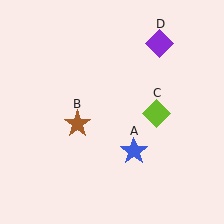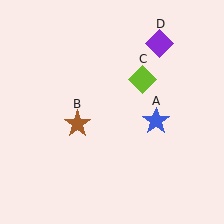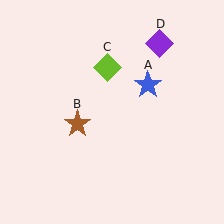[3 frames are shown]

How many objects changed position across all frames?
2 objects changed position: blue star (object A), lime diamond (object C).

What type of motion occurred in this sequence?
The blue star (object A), lime diamond (object C) rotated counterclockwise around the center of the scene.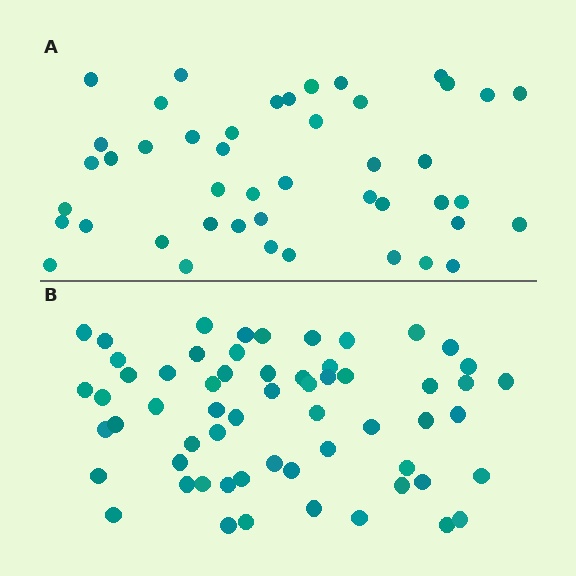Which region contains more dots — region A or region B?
Region B (the bottom region) has more dots.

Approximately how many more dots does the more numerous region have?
Region B has approximately 15 more dots than region A.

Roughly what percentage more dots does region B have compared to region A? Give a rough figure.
About 35% more.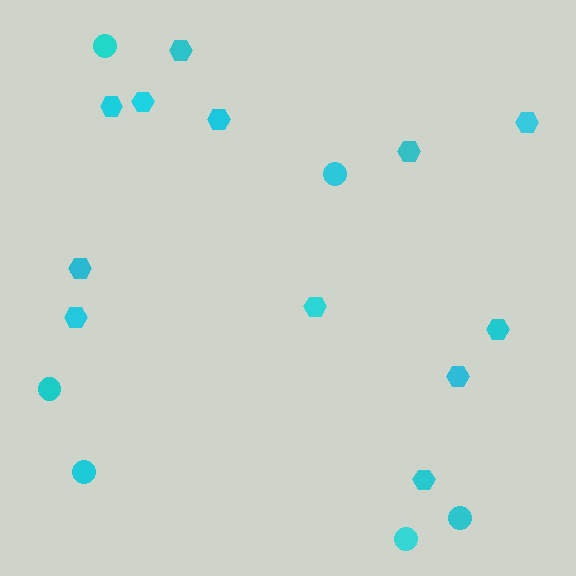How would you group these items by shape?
There are 2 groups: one group of hexagons (12) and one group of circles (6).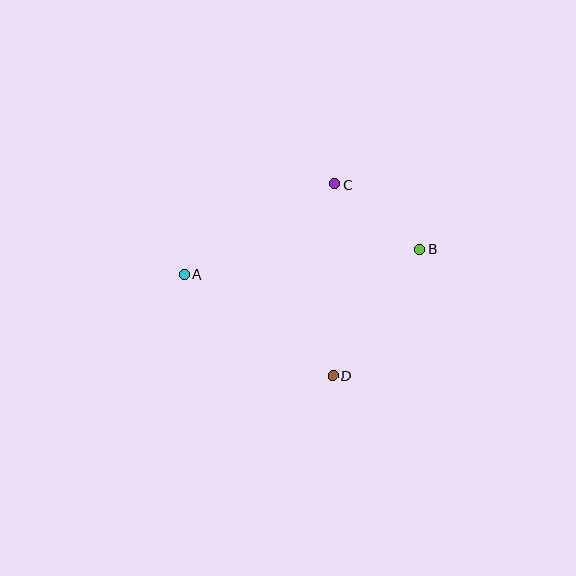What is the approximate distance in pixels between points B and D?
The distance between B and D is approximately 154 pixels.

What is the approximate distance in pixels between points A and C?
The distance between A and C is approximately 175 pixels.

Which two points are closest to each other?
Points B and C are closest to each other.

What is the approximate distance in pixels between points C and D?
The distance between C and D is approximately 192 pixels.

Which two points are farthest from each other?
Points A and B are farthest from each other.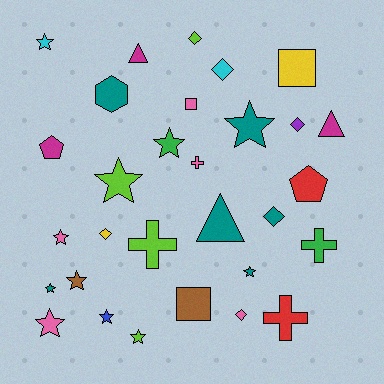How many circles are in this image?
There are no circles.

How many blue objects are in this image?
There is 1 blue object.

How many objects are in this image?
There are 30 objects.